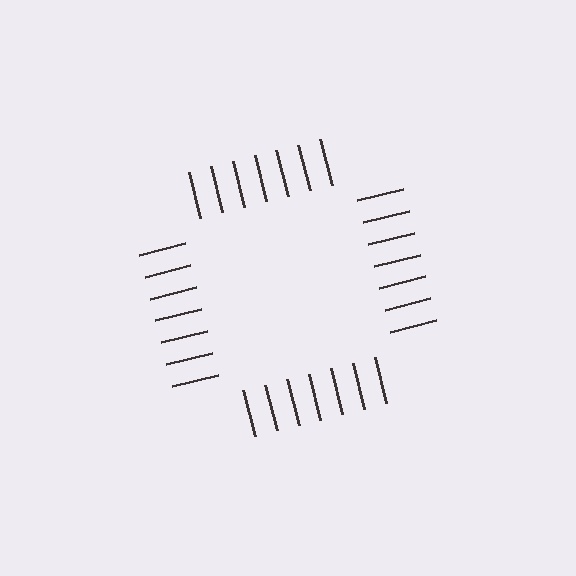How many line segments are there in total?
28 — 7 along each of the 4 edges.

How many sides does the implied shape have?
4 sides — the line-ends trace a square.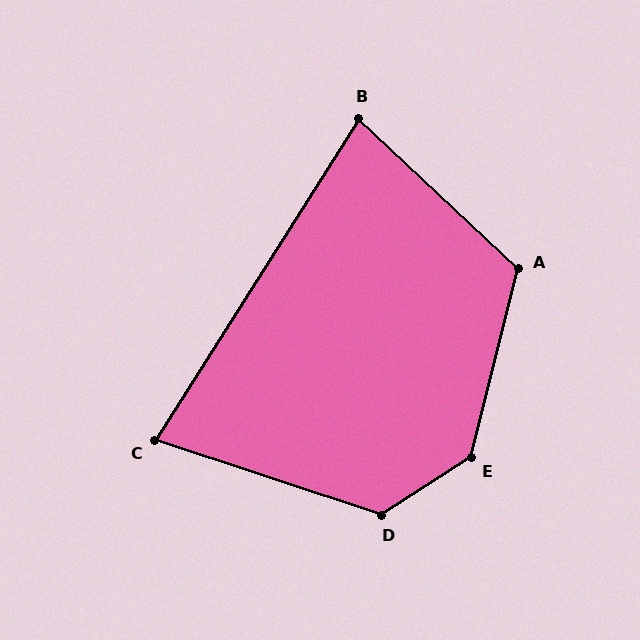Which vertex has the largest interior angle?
E, at approximately 136 degrees.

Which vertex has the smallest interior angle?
C, at approximately 76 degrees.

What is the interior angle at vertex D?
Approximately 129 degrees (obtuse).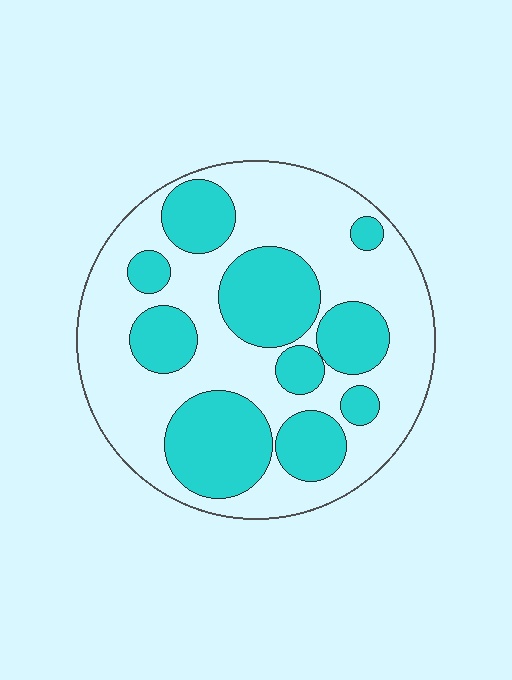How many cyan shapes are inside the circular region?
10.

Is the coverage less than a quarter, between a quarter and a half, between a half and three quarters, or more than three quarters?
Between a quarter and a half.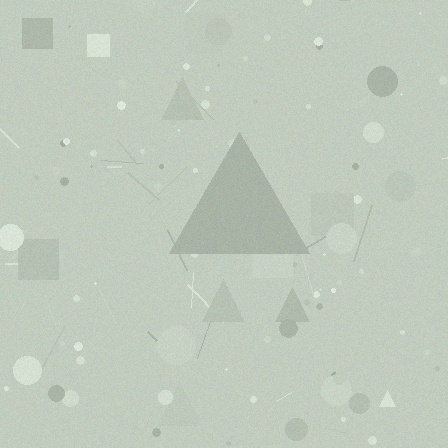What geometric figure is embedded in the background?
A triangle is embedded in the background.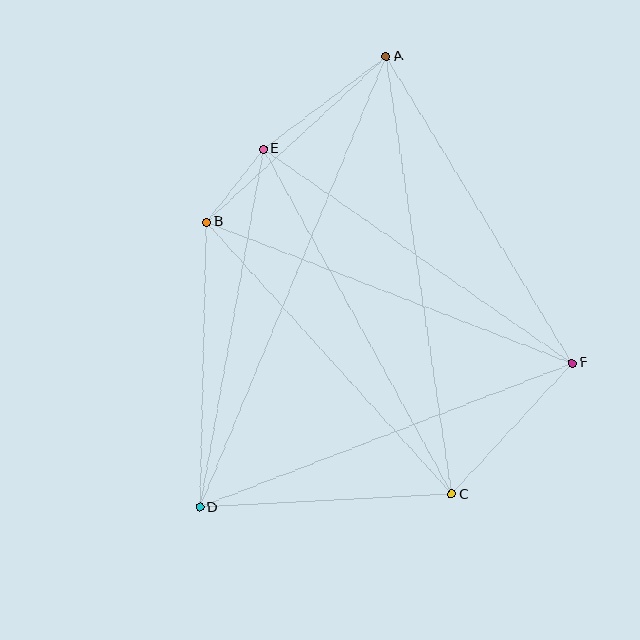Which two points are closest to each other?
Points B and E are closest to each other.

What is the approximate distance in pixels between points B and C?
The distance between B and C is approximately 367 pixels.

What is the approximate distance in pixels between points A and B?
The distance between A and B is approximately 244 pixels.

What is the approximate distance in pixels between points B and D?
The distance between B and D is approximately 285 pixels.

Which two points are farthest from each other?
Points A and D are farthest from each other.